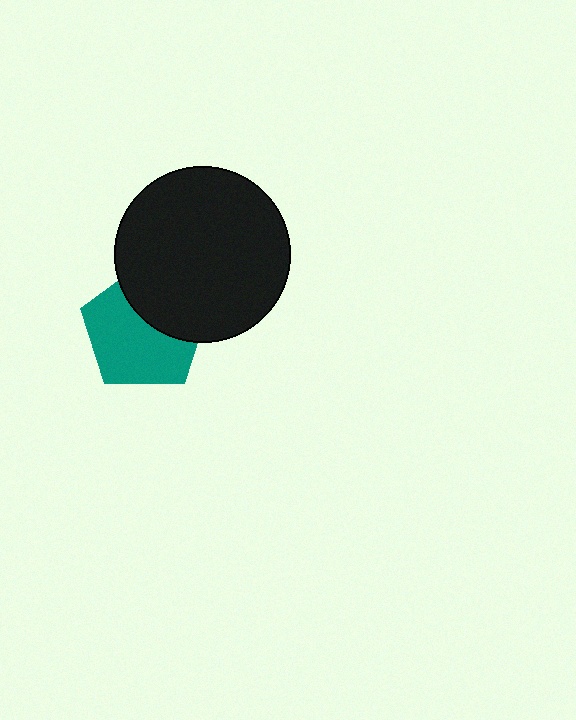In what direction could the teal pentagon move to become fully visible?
The teal pentagon could move toward the lower-left. That would shift it out from behind the black circle entirely.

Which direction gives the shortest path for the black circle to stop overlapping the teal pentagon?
Moving toward the upper-right gives the shortest separation.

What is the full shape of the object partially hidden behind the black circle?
The partially hidden object is a teal pentagon.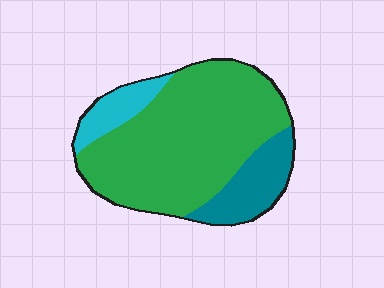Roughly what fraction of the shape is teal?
Teal covers roughly 15% of the shape.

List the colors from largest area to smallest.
From largest to smallest: green, teal, cyan.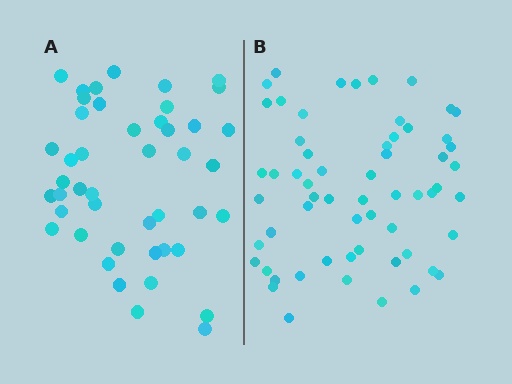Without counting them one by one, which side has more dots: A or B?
Region B (the right region) has more dots.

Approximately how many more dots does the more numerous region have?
Region B has approximately 15 more dots than region A.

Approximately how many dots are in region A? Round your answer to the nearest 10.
About 40 dots. (The exact count is 45, which rounds to 40.)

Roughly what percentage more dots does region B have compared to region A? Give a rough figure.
About 35% more.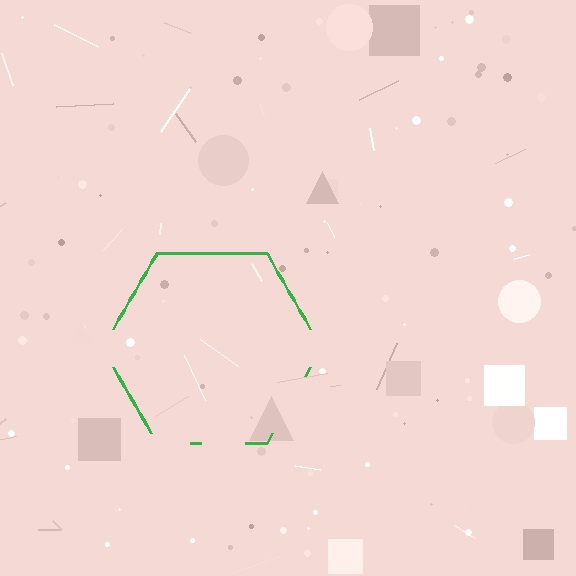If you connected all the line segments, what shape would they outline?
They would outline a hexagon.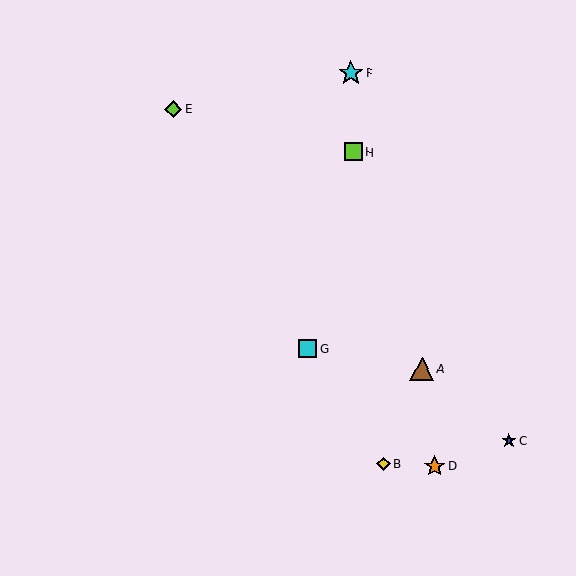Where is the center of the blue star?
The center of the blue star is at (509, 441).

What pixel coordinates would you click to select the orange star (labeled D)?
Click at (435, 466) to select the orange star D.